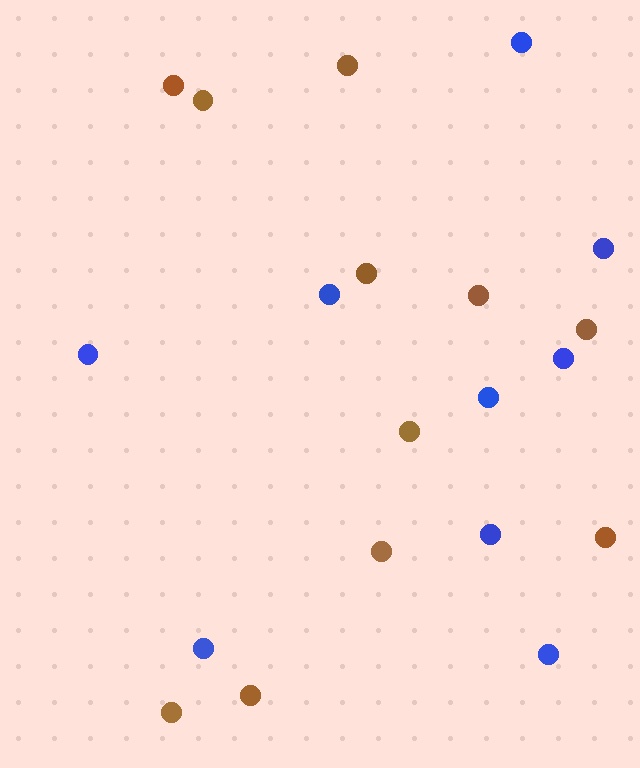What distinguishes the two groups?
There are 2 groups: one group of brown circles (11) and one group of blue circles (9).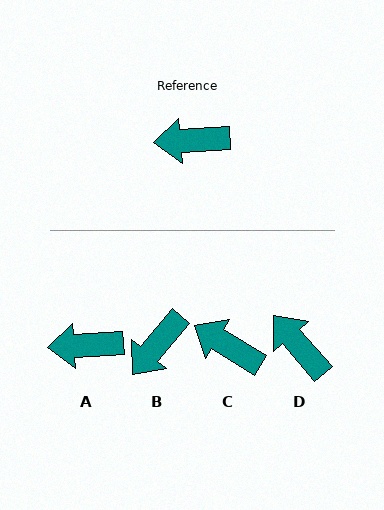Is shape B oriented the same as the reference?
No, it is off by about 46 degrees.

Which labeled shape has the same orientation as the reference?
A.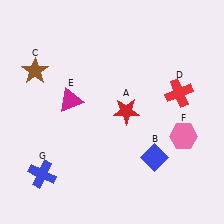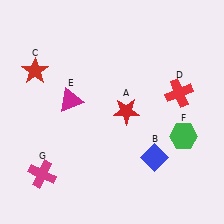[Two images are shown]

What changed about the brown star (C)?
In Image 1, C is brown. In Image 2, it changed to red.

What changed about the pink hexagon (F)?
In Image 1, F is pink. In Image 2, it changed to green.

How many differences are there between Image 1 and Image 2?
There are 3 differences between the two images.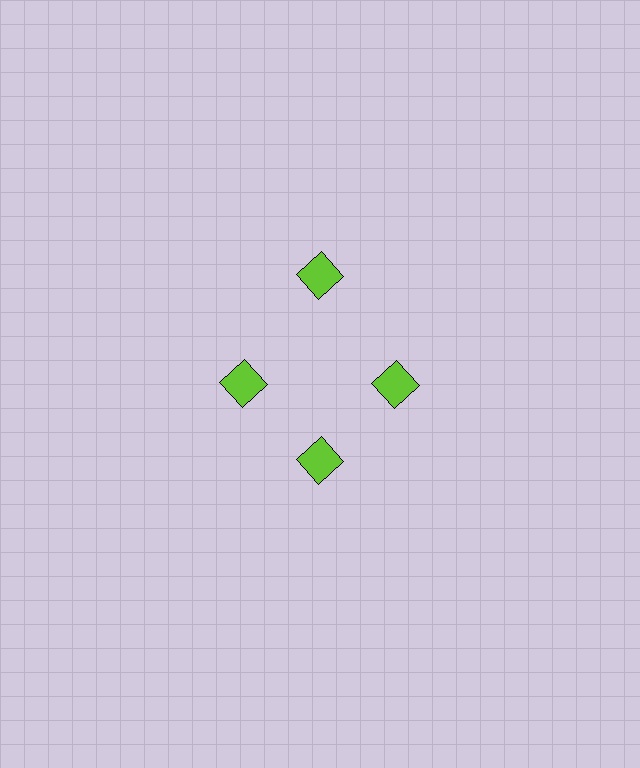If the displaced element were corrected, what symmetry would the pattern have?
It would have 4-fold rotational symmetry — the pattern would map onto itself every 90 degrees.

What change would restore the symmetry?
The symmetry would be restored by moving it inward, back onto the ring so that all 4 diamonds sit at equal angles and equal distance from the center.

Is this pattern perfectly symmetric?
No. The 4 lime diamonds are arranged in a ring, but one element near the 12 o'clock position is pushed outward from the center, breaking the 4-fold rotational symmetry.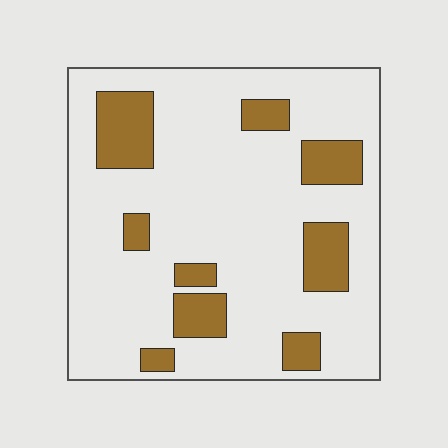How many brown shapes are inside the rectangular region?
9.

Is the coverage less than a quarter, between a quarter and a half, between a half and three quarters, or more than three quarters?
Less than a quarter.